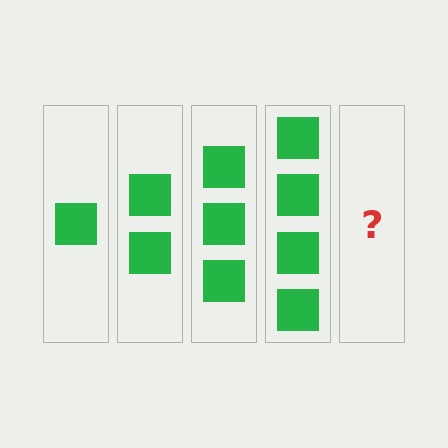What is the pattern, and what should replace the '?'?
The pattern is that each step adds one more square. The '?' should be 5 squares.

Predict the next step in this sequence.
The next step is 5 squares.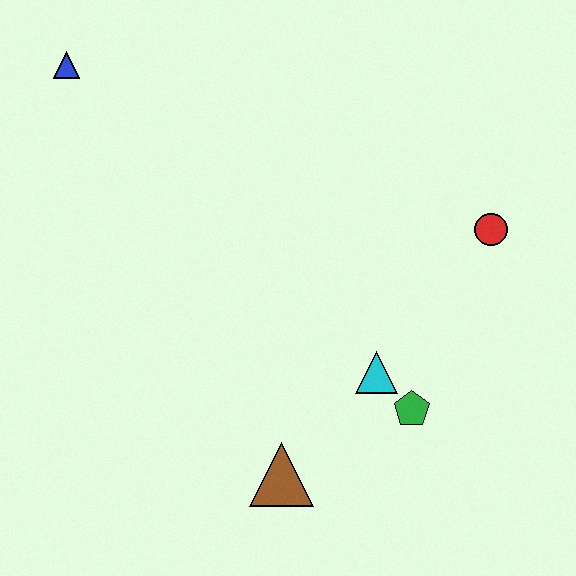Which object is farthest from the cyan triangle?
The blue triangle is farthest from the cyan triangle.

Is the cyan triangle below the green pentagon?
No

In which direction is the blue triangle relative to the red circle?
The blue triangle is to the left of the red circle.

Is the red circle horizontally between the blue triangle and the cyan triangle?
No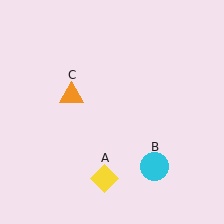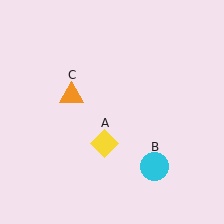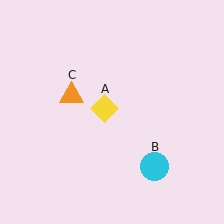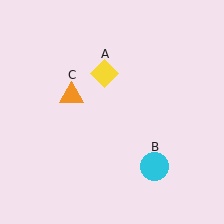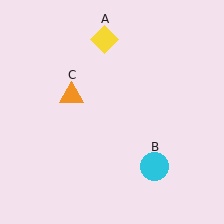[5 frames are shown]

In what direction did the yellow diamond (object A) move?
The yellow diamond (object A) moved up.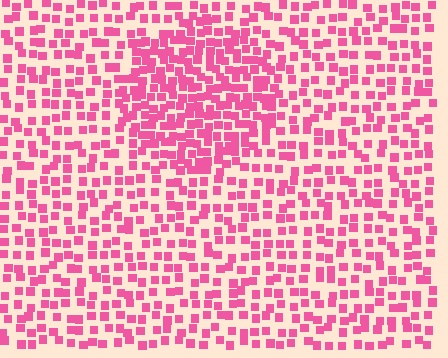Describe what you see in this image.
The image contains small pink elements arranged at two different densities. A circle-shaped region is visible where the elements are more densely packed than the surrounding area.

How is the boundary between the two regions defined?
The boundary is defined by a change in element density (approximately 1.8x ratio). All elements are the same color, size, and shape.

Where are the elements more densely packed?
The elements are more densely packed inside the circle boundary.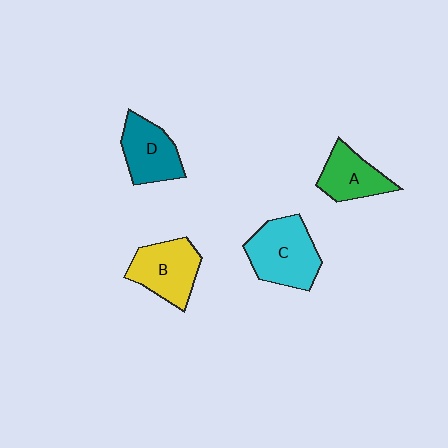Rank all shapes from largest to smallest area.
From largest to smallest: C (cyan), B (yellow), D (teal), A (green).